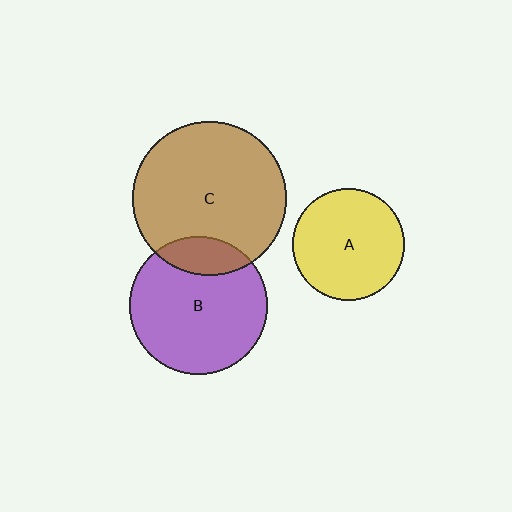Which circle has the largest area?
Circle C (brown).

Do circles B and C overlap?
Yes.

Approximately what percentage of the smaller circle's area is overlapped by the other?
Approximately 20%.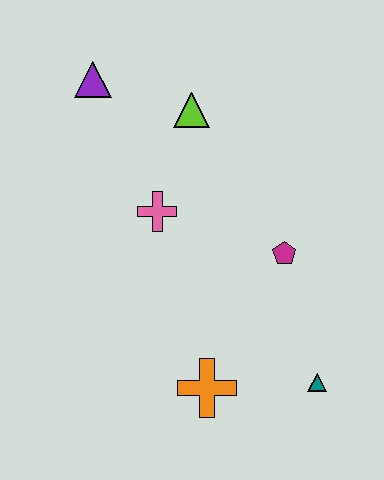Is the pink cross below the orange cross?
No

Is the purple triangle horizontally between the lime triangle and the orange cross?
No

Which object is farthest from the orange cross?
The purple triangle is farthest from the orange cross.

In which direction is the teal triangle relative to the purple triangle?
The teal triangle is below the purple triangle.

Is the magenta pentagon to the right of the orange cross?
Yes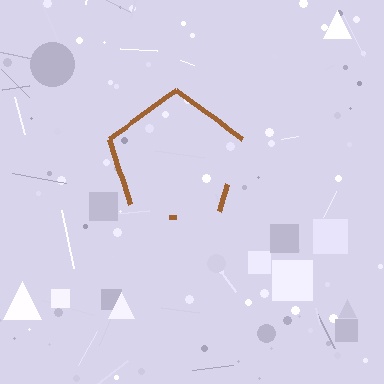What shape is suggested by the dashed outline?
The dashed outline suggests a pentagon.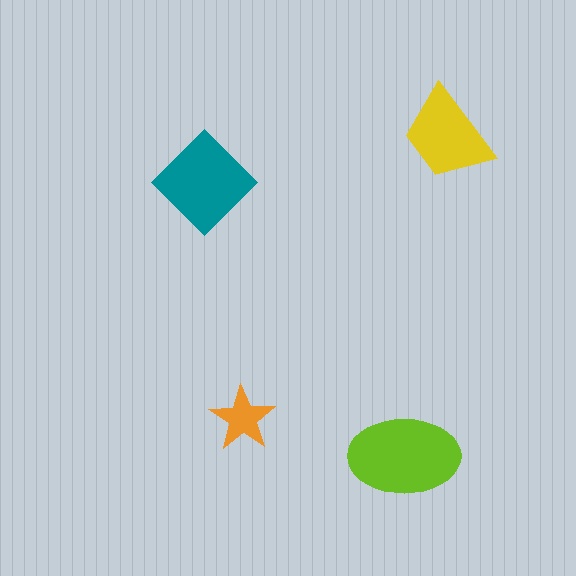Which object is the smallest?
The orange star.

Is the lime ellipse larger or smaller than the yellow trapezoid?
Larger.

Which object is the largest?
The lime ellipse.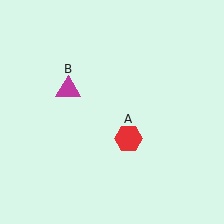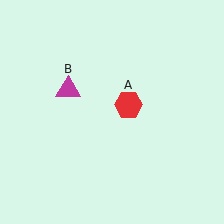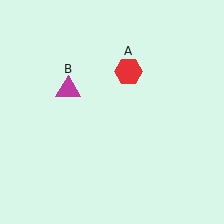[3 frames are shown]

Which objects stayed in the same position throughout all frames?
Magenta triangle (object B) remained stationary.